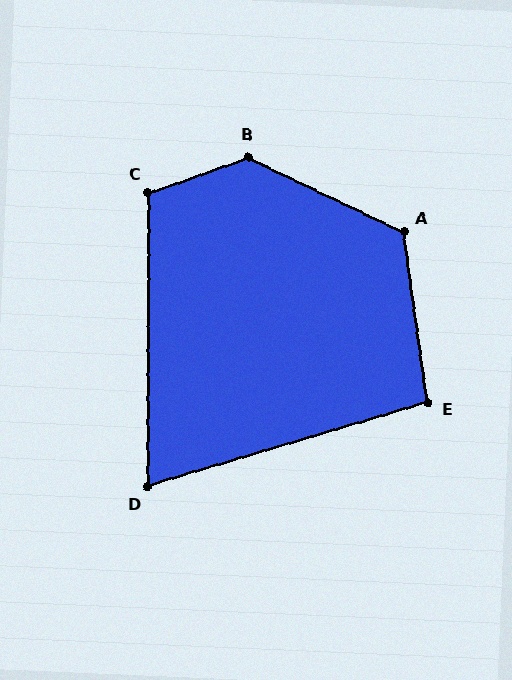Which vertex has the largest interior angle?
B, at approximately 135 degrees.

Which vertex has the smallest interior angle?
D, at approximately 73 degrees.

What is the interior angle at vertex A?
Approximately 124 degrees (obtuse).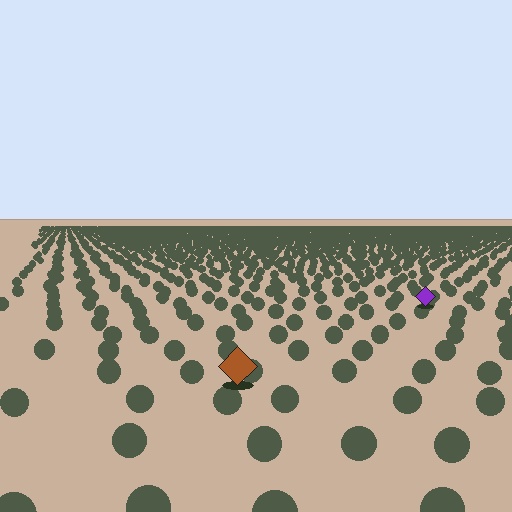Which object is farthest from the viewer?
The purple diamond is farthest from the viewer. It appears smaller and the ground texture around it is denser.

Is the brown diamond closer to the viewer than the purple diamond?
Yes. The brown diamond is closer — you can tell from the texture gradient: the ground texture is coarser near it.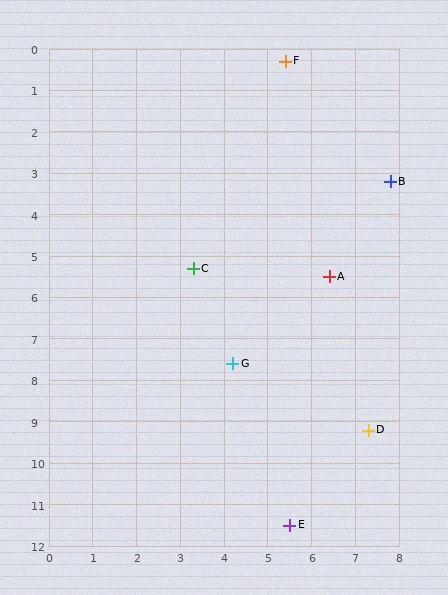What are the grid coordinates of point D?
Point D is at approximately (7.3, 9.2).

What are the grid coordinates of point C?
Point C is at approximately (3.3, 5.3).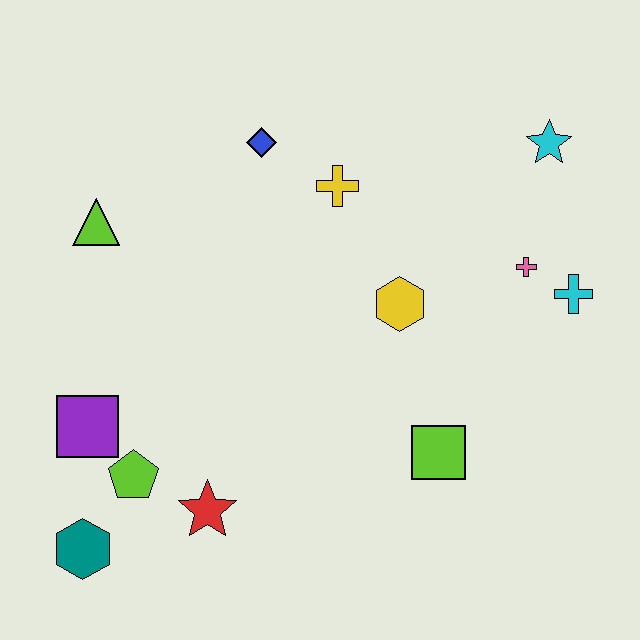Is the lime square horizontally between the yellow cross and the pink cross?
Yes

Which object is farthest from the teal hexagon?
The cyan star is farthest from the teal hexagon.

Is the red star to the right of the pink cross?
No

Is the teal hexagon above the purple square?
No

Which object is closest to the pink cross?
The cyan cross is closest to the pink cross.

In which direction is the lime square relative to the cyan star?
The lime square is below the cyan star.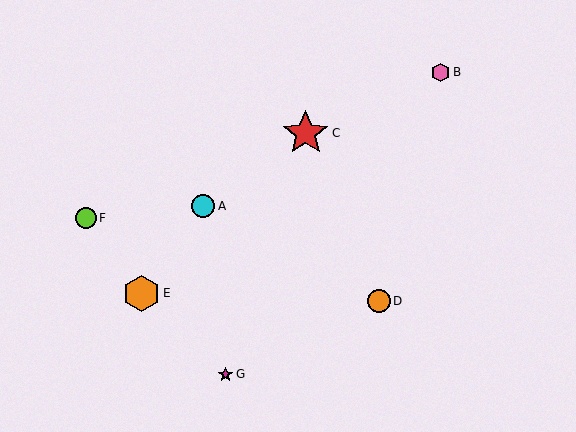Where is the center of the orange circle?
The center of the orange circle is at (379, 301).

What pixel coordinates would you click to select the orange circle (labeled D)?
Click at (379, 301) to select the orange circle D.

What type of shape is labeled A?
Shape A is a cyan circle.